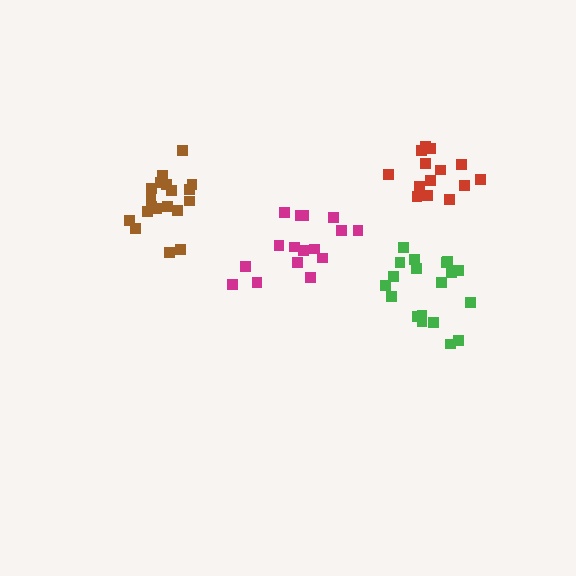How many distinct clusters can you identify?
There are 4 distinct clusters.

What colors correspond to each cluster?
The clusters are colored: green, red, brown, magenta.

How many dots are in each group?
Group 1: 19 dots, Group 2: 14 dots, Group 3: 19 dots, Group 4: 16 dots (68 total).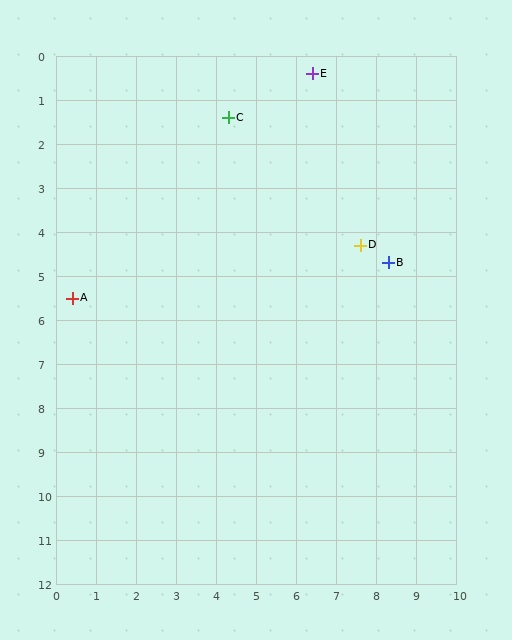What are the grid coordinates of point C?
Point C is at approximately (4.3, 1.4).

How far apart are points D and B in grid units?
Points D and B are about 0.8 grid units apart.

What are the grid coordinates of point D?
Point D is at approximately (7.6, 4.3).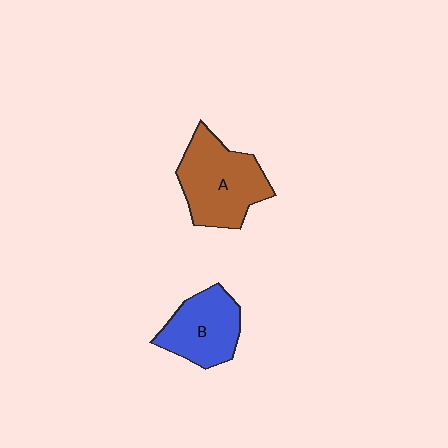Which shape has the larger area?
Shape A (brown).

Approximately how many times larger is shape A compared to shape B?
Approximately 1.3 times.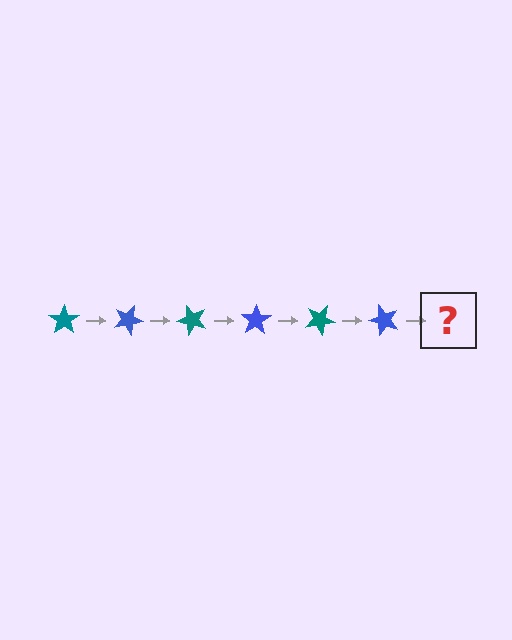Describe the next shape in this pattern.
It should be a teal star, rotated 150 degrees from the start.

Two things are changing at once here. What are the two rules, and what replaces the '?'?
The two rules are that it rotates 25 degrees each step and the color cycles through teal and blue. The '?' should be a teal star, rotated 150 degrees from the start.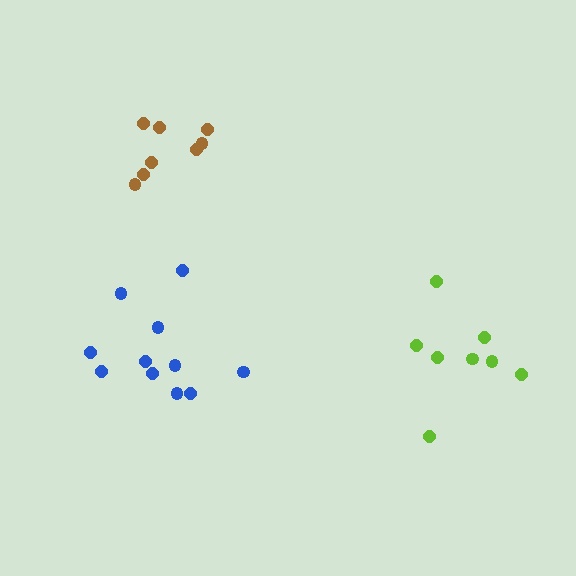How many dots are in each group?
Group 1: 11 dots, Group 2: 8 dots, Group 3: 8 dots (27 total).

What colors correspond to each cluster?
The clusters are colored: blue, lime, brown.